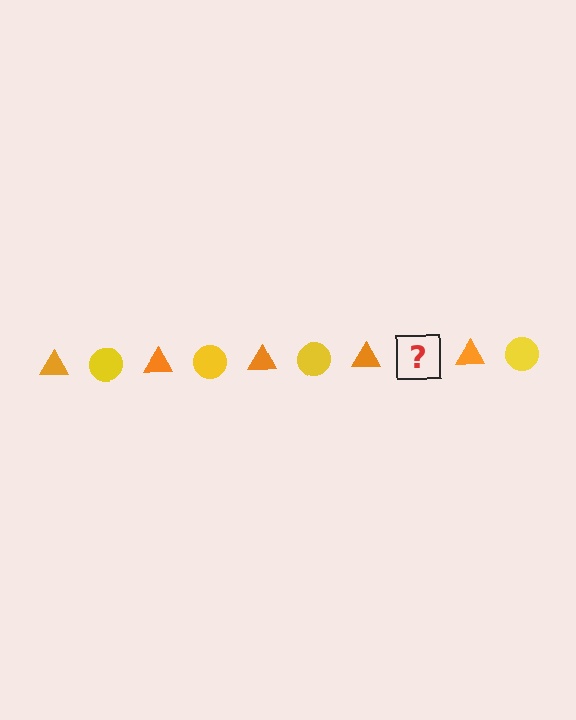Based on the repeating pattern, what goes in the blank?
The blank should be a yellow circle.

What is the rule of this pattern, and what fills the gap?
The rule is that the pattern alternates between orange triangle and yellow circle. The gap should be filled with a yellow circle.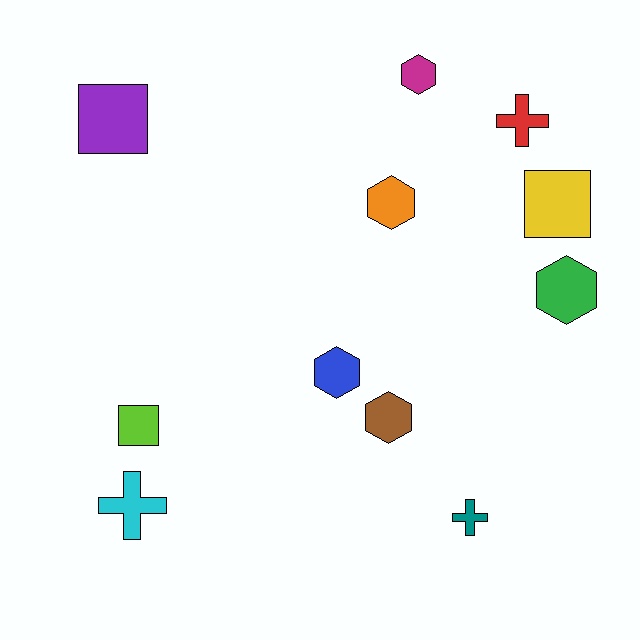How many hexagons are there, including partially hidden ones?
There are 5 hexagons.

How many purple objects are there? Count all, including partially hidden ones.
There is 1 purple object.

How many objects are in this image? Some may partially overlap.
There are 11 objects.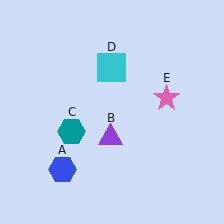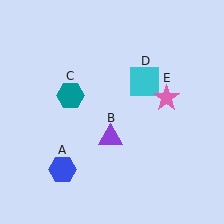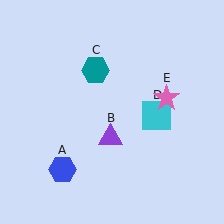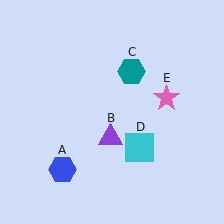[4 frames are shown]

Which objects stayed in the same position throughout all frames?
Blue hexagon (object A) and purple triangle (object B) and pink star (object E) remained stationary.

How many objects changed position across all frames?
2 objects changed position: teal hexagon (object C), cyan square (object D).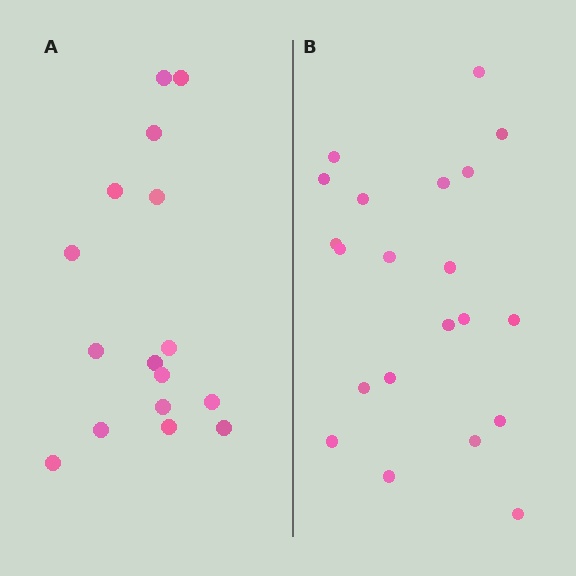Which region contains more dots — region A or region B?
Region B (the right region) has more dots.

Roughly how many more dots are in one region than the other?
Region B has about 5 more dots than region A.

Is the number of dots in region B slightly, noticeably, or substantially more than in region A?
Region B has noticeably more, but not dramatically so. The ratio is roughly 1.3 to 1.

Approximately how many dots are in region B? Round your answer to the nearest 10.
About 20 dots. (The exact count is 21, which rounds to 20.)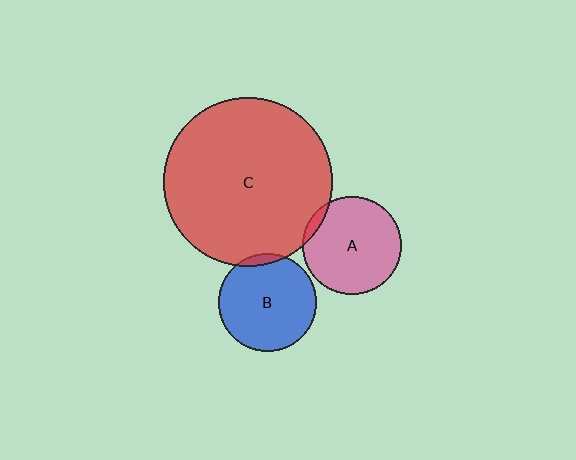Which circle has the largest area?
Circle C (red).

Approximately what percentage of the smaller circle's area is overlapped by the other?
Approximately 5%.